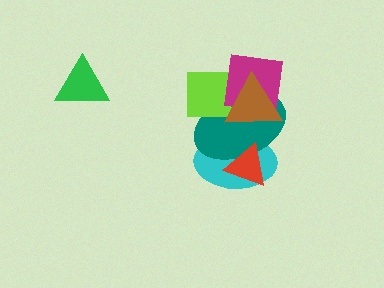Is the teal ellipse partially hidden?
Yes, it is partially covered by another shape.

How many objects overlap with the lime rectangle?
4 objects overlap with the lime rectangle.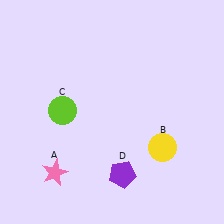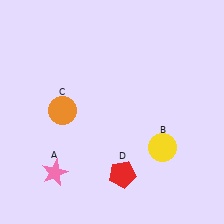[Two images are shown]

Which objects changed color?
C changed from lime to orange. D changed from purple to red.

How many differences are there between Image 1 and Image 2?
There are 2 differences between the two images.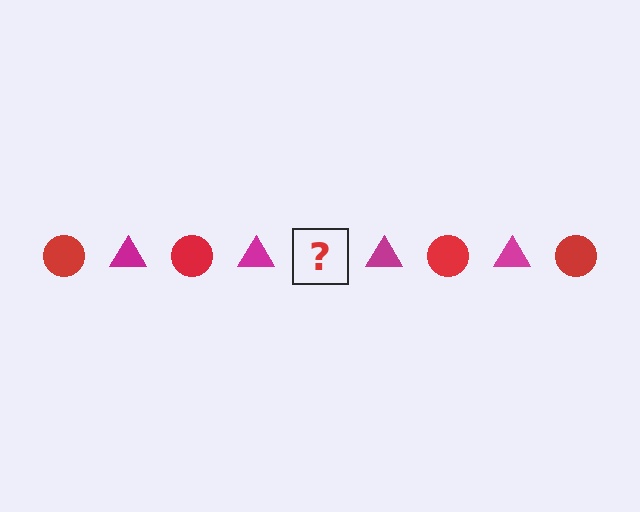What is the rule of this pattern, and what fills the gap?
The rule is that the pattern alternates between red circle and magenta triangle. The gap should be filled with a red circle.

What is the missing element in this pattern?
The missing element is a red circle.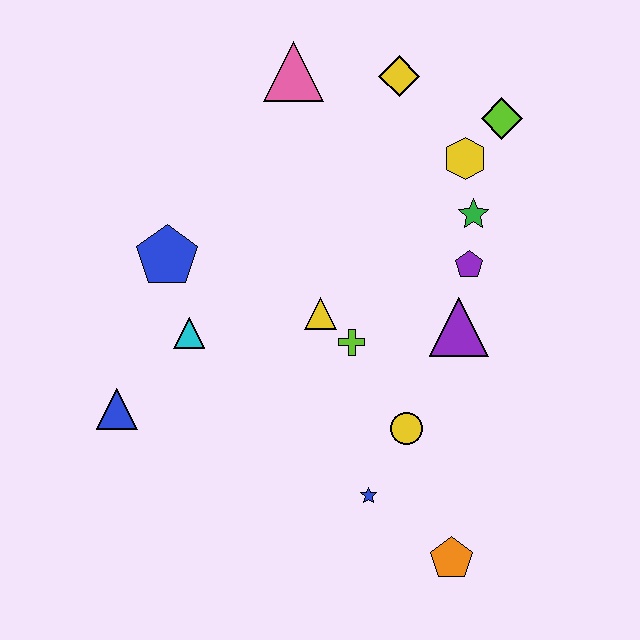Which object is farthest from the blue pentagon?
The orange pentagon is farthest from the blue pentagon.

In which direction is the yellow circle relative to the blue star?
The yellow circle is above the blue star.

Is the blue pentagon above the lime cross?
Yes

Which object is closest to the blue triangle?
The cyan triangle is closest to the blue triangle.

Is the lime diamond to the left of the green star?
No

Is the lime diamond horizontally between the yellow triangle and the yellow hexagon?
No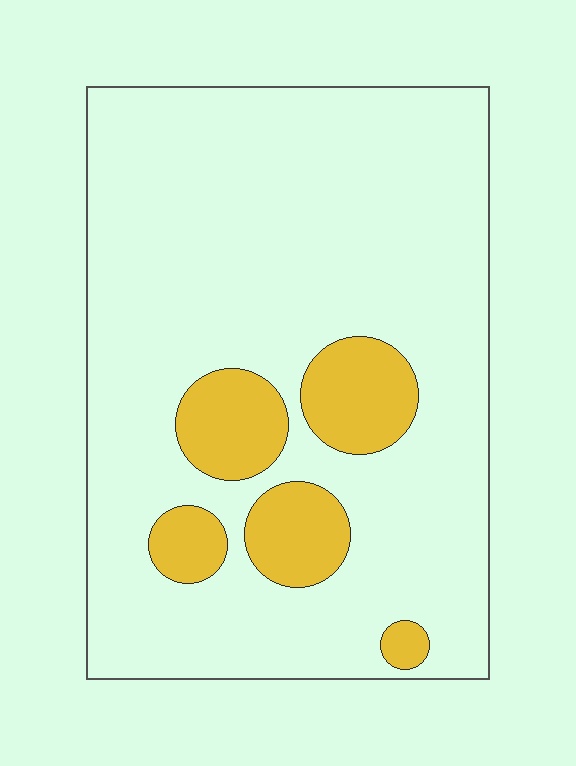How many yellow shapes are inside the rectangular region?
5.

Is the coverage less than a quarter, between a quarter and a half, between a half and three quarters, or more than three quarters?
Less than a quarter.